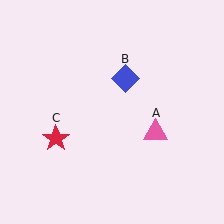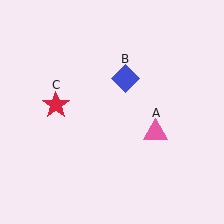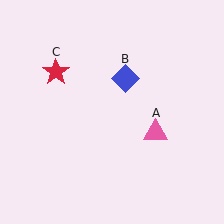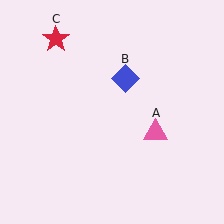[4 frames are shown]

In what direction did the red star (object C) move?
The red star (object C) moved up.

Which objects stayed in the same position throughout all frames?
Pink triangle (object A) and blue diamond (object B) remained stationary.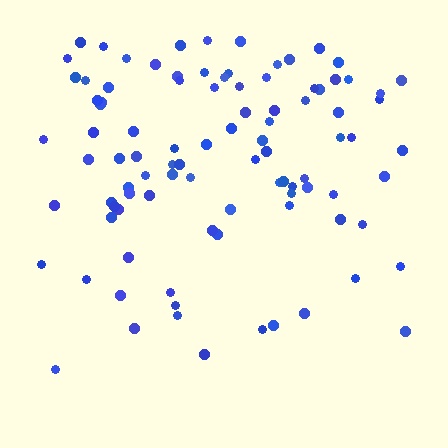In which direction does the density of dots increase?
From bottom to top, with the top side densest.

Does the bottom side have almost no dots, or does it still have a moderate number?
Still a moderate number, just noticeably fewer than the top.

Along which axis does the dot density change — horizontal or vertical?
Vertical.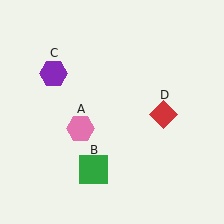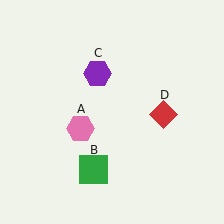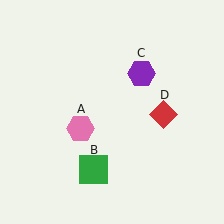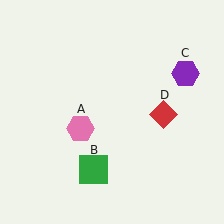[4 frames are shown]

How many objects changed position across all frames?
1 object changed position: purple hexagon (object C).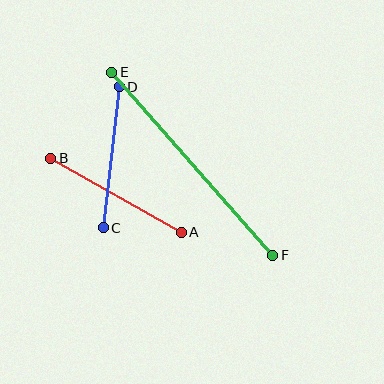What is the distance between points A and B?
The distance is approximately 150 pixels.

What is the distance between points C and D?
The distance is approximately 142 pixels.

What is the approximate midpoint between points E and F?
The midpoint is at approximately (192, 164) pixels.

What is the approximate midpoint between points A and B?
The midpoint is at approximately (116, 195) pixels.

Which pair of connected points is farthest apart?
Points E and F are farthest apart.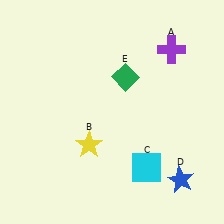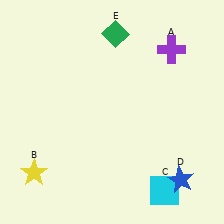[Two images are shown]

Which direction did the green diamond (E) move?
The green diamond (E) moved up.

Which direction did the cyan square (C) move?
The cyan square (C) moved down.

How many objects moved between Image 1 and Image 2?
3 objects moved between the two images.